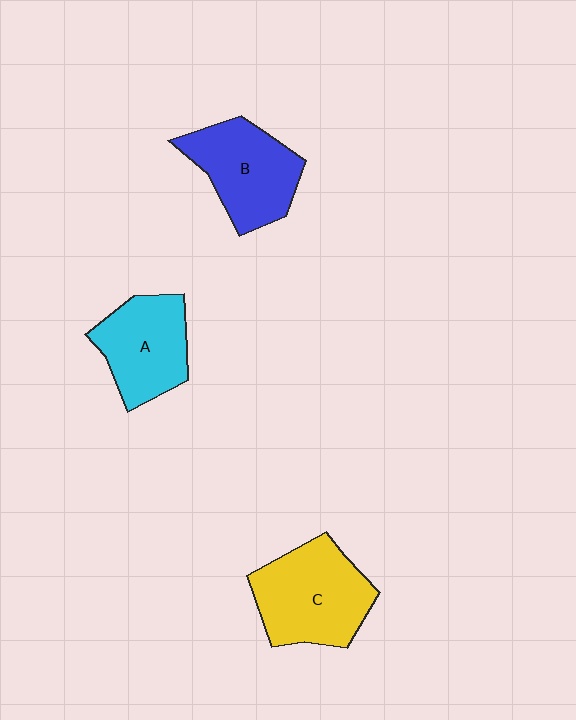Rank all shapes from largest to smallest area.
From largest to smallest: C (yellow), B (blue), A (cyan).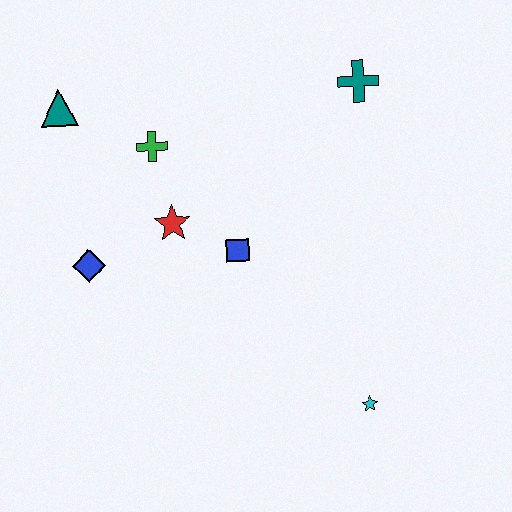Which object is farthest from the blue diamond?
The teal cross is farthest from the blue diamond.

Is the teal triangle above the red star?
Yes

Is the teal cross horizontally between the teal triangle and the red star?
No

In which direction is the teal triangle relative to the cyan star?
The teal triangle is above the cyan star.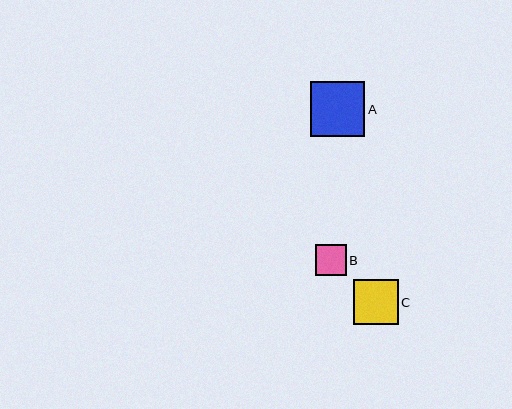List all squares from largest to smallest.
From largest to smallest: A, C, B.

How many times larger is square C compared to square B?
Square C is approximately 1.5 times the size of square B.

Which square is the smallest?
Square B is the smallest with a size of approximately 31 pixels.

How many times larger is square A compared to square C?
Square A is approximately 1.2 times the size of square C.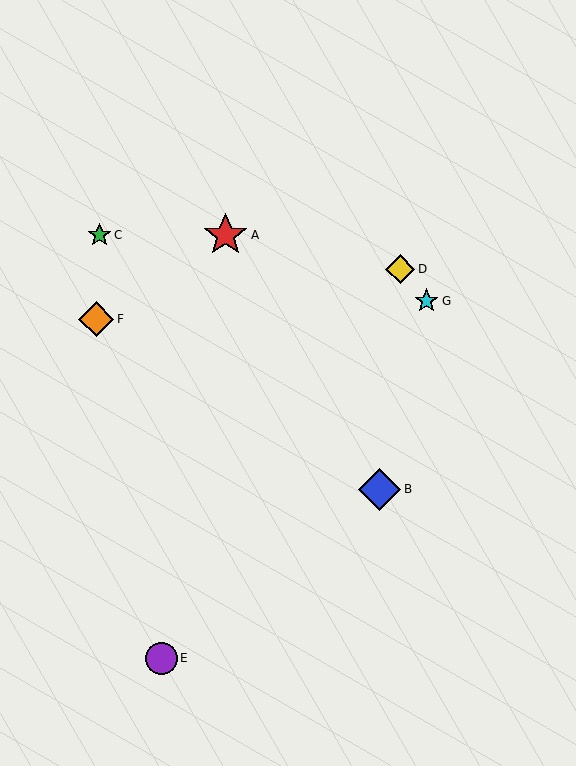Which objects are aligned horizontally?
Objects A, C are aligned horizontally.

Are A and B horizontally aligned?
No, A is at y≈235 and B is at y≈489.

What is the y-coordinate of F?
Object F is at y≈319.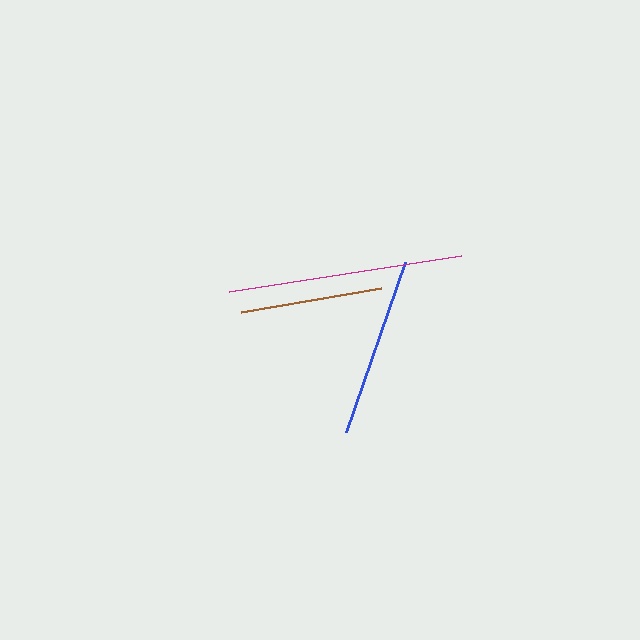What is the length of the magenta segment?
The magenta segment is approximately 234 pixels long.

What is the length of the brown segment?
The brown segment is approximately 142 pixels long.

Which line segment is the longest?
The magenta line is the longest at approximately 234 pixels.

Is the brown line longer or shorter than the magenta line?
The magenta line is longer than the brown line.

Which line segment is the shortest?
The brown line is the shortest at approximately 142 pixels.